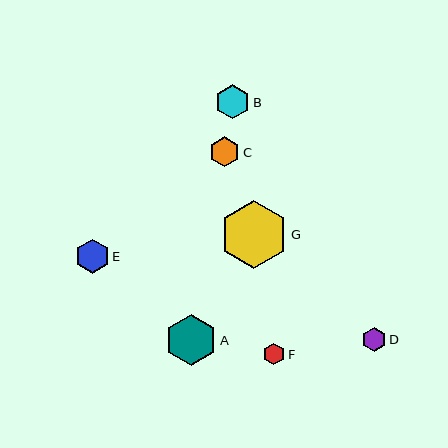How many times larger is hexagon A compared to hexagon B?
Hexagon A is approximately 1.5 times the size of hexagon B.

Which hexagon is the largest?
Hexagon G is the largest with a size of approximately 68 pixels.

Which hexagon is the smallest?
Hexagon F is the smallest with a size of approximately 21 pixels.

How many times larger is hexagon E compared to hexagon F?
Hexagon E is approximately 1.6 times the size of hexagon F.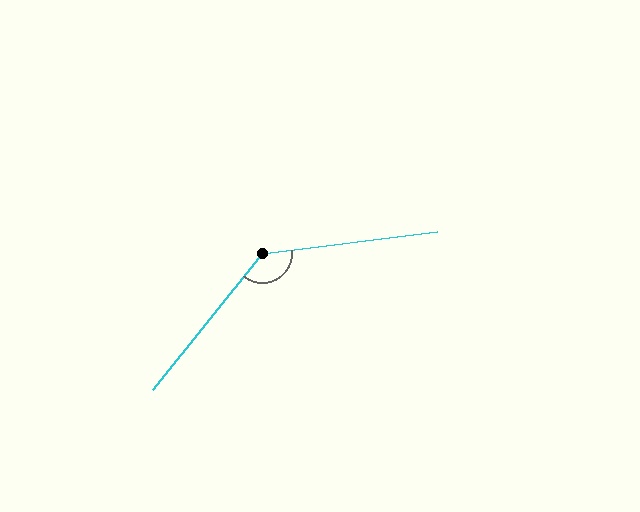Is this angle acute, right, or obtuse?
It is obtuse.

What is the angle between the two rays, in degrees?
Approximately 136 degrees.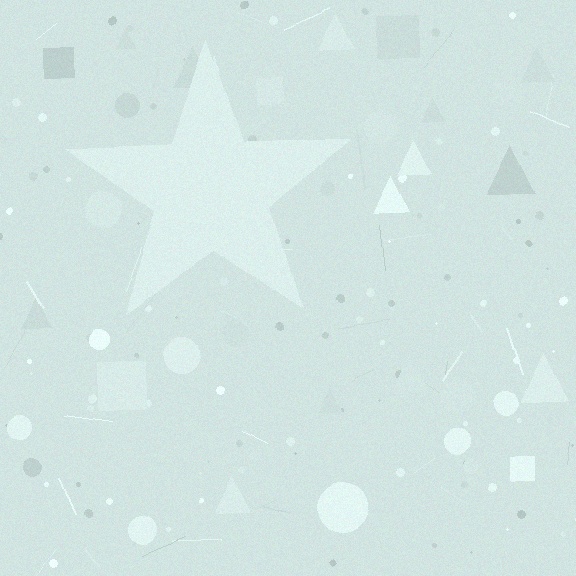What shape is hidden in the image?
A star is hidden in the image.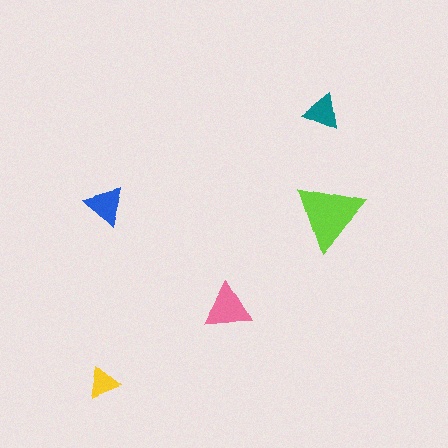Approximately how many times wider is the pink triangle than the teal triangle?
About 1.5 times wider.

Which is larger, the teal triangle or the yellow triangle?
The teal one.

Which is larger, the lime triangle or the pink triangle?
The lime one.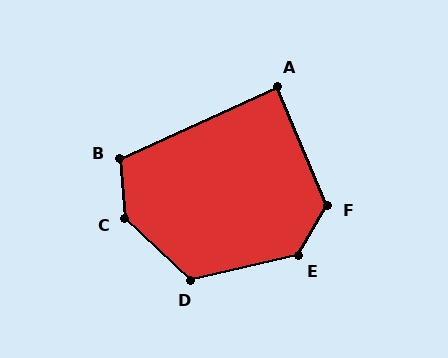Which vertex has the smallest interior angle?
A, at approximately 88 degrees.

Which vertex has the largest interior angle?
C, at approximately 139 degrees.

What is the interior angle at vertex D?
Approximately 124 degrees (obtuse).